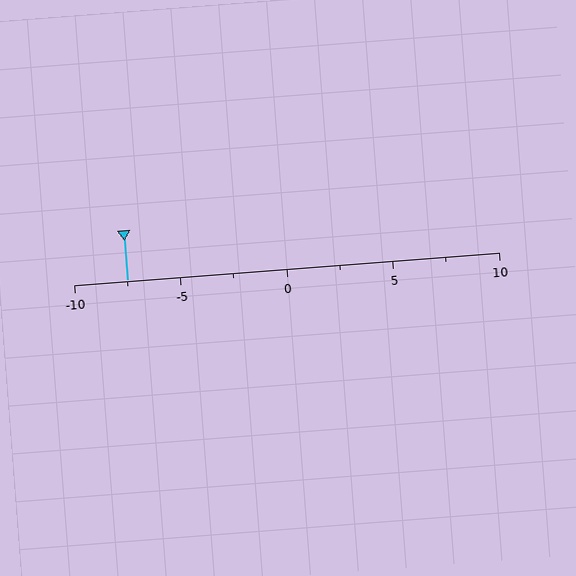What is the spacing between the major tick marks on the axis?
The major ticks are spaced 5 apart.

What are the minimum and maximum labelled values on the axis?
The axis runs from -10 to 10.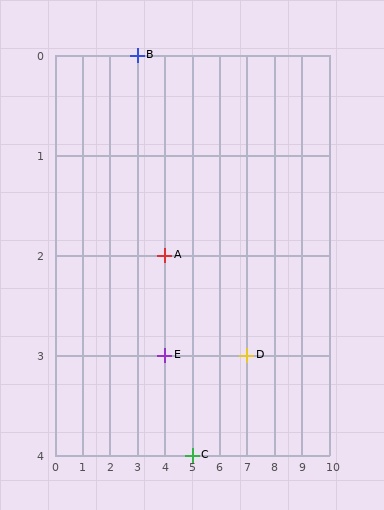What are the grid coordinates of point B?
Point B is at grid coordinates (3, 0).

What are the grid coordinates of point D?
Point D is at grid coordinates (7, 3).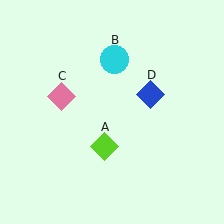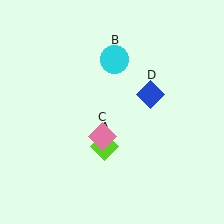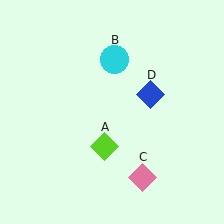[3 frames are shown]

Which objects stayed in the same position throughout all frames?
Lime diamond (object A) and cyan circle (object B) and blue diamond (object D) remained stationary.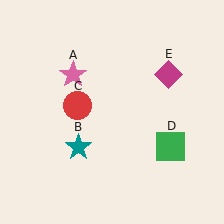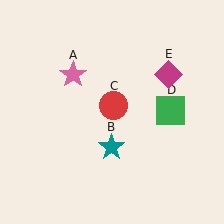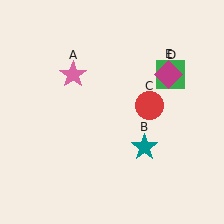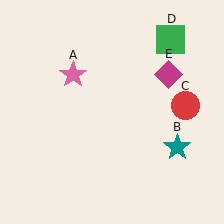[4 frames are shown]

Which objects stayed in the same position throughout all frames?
Pink star (object A) and magenta diamond (object E) remained stationary.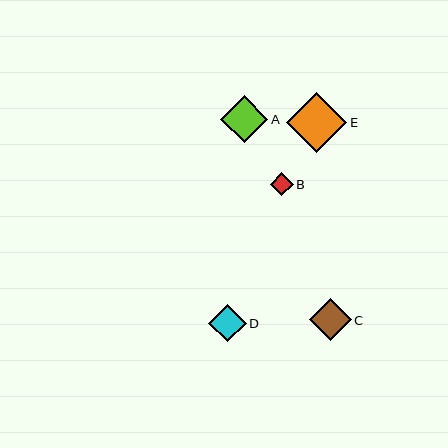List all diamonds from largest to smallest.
From largest to smallest: E, A, C, D, B.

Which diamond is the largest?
Diamond E is the largest with a size of approximately 60 pixels.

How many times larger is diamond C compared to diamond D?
Diamond C is approximately 1.1 times the size of diamond D.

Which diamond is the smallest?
Diamond B is the smallest with a size of approximately 23 pixels.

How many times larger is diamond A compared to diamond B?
Diamond A is approximately 2.1 times the size of diamond B.